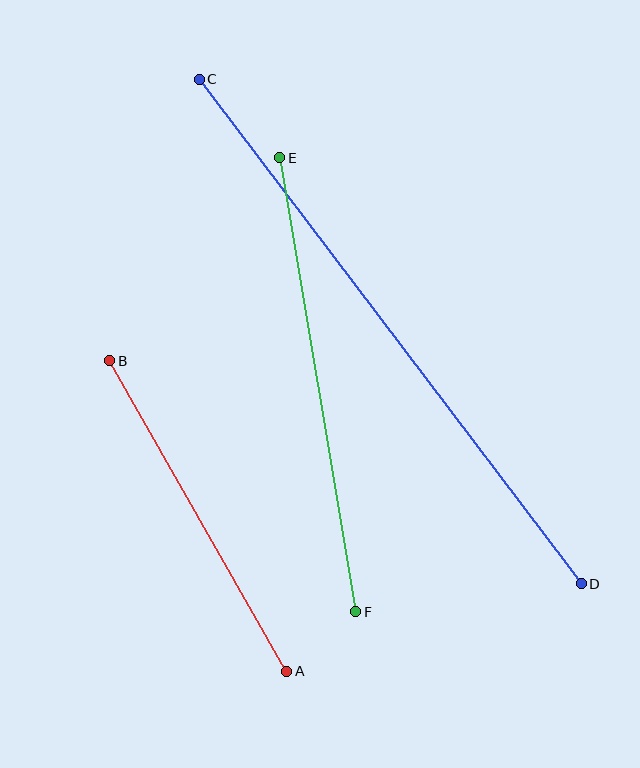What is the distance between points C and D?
The distance is approximately 633 pixels.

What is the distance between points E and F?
The distance is approximately 461 pixels.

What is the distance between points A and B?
The distance is approximately 357 pixels.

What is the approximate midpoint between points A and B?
The midpoint is at approximately (198, 516) pixels.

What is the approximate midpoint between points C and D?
The midpoint is at approximately (390, 331) pixels.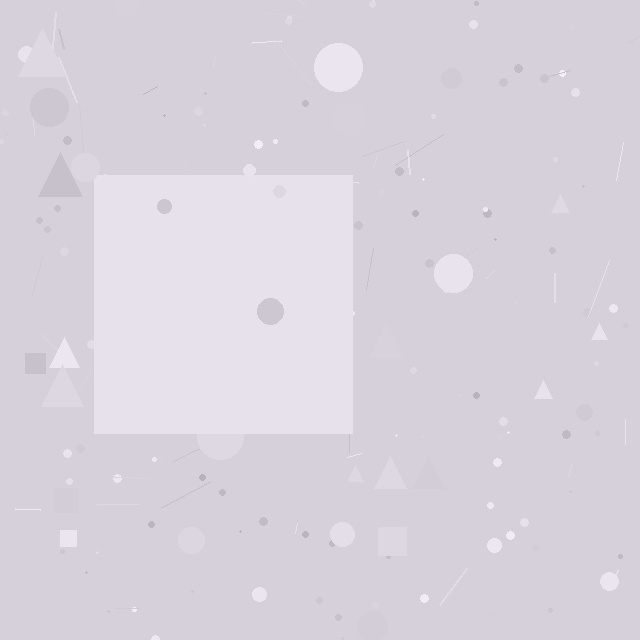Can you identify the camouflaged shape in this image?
The camouflaged shape is a square.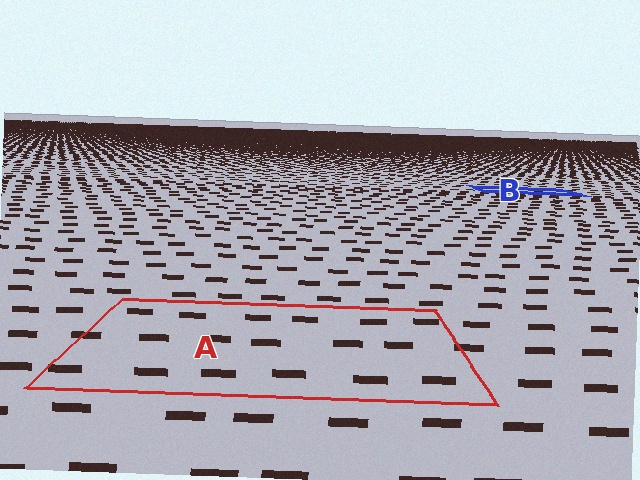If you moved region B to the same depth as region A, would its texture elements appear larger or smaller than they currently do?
They would appear larger. At a closer depth, the same texture elements are projected at a bigger on-screen size.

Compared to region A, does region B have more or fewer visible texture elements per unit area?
Region B has more texture elements per unit area — they are packed more densely because it is farther away.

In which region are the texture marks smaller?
The texture marks are smaller in region B, because it is farther away.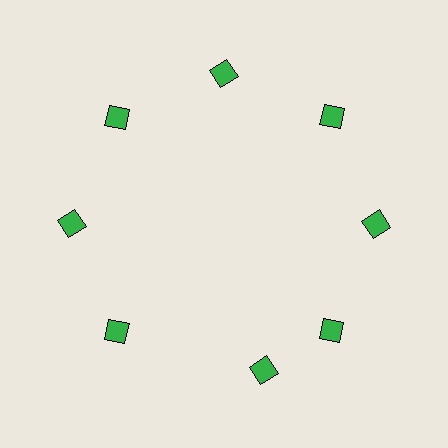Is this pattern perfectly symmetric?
No. The 8 green diamonds are arranged in a ring, but one element near the 6 o'clock position is rotated out of alignment along the ring, breaking the 8-fold rotational symmetry.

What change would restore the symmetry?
The symmetry would be restored by rotating it back into even spacing with its neighbors so that all 8 diamonds sit at equal angles and equal distance from the center.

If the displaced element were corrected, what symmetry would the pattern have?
It would have 8-fold rotational symmetry — the pattern would map onto itself every 45 degrees.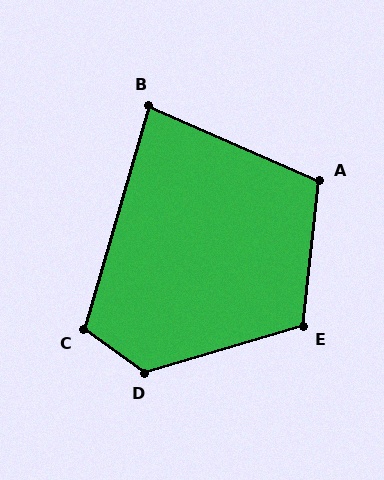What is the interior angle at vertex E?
Approximately 113 degrees (obtuse).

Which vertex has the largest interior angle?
D, at approximately 129 degrees.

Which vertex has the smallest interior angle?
B, at approximately 83 degrees.